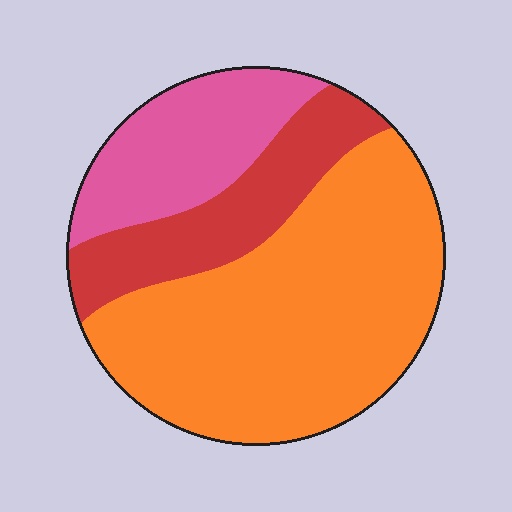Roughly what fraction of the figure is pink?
Pink takes up less than a quarter of the figure.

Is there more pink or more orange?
Orange.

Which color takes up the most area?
Orange, at roughly 60%.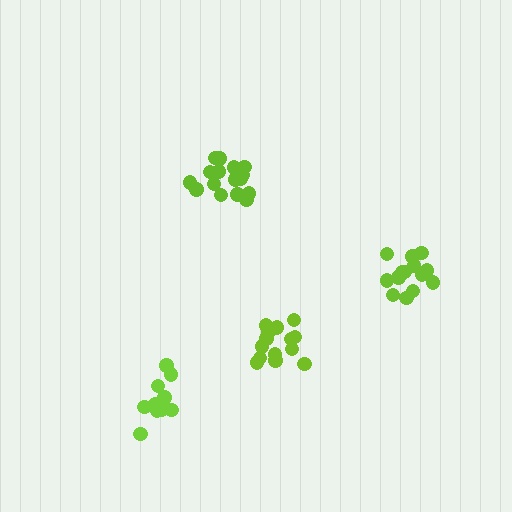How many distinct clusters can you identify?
There are 4 distinct clusters.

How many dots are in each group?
Group 1: 15 dots, Group 2: 14 dots, Group 3: 16 dots, Group 4: 10 dots (55 total).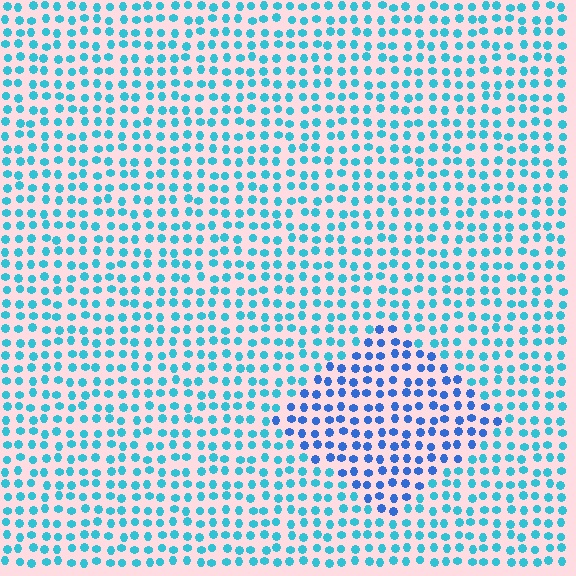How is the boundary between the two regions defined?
The boundary is defined purely by a slight shift in hue (about 32 degrees). Spacing, size, and orientation are identical on both sides.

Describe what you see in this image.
The image is filled with small cyan elements in a uniform arrangement. A diamond-shaped region is visible where the elements are tinted to a slightly different hue, forming a subtle color boundary.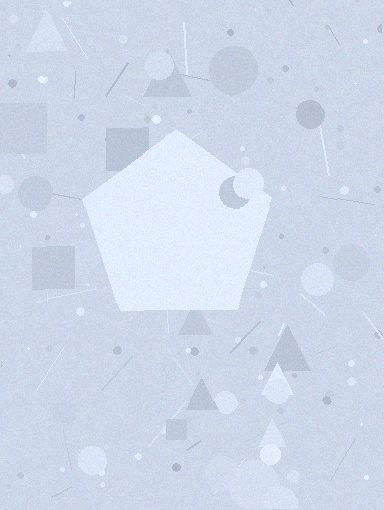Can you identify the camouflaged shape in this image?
The camouflaged shape is a pentagon.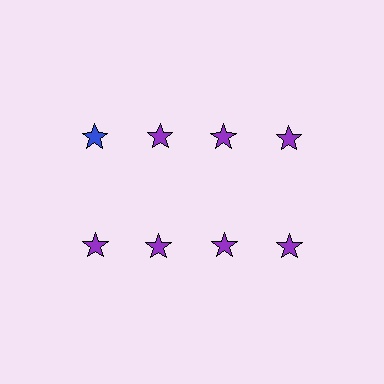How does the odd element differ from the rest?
It has a different color: blue instead of purple.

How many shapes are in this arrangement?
There are 8 shapes arranged in a grid pattern.